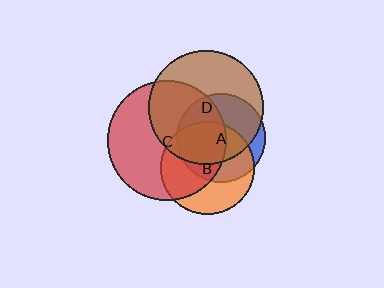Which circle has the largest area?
Circle C (red).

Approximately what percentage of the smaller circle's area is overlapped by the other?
Approximately 55%.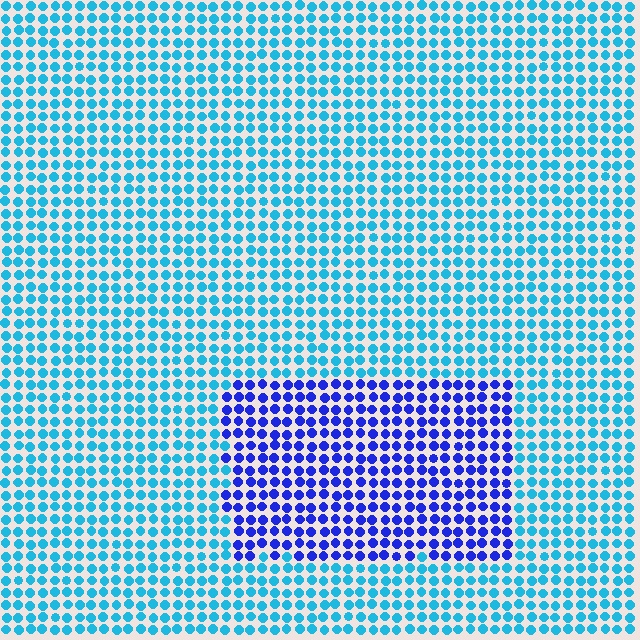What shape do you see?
I see a rectangle.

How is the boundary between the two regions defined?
The boundary is defined purely by a slight shift in hue (about 45 degrees). Spacing, size, and orientation are identical on both sides.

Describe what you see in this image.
The image is filled with small cyan elements in a uniform arrangement. A rectangle-shaped region is visible where the elements are tinted to a slightly different hue, forming a subtle color boundary.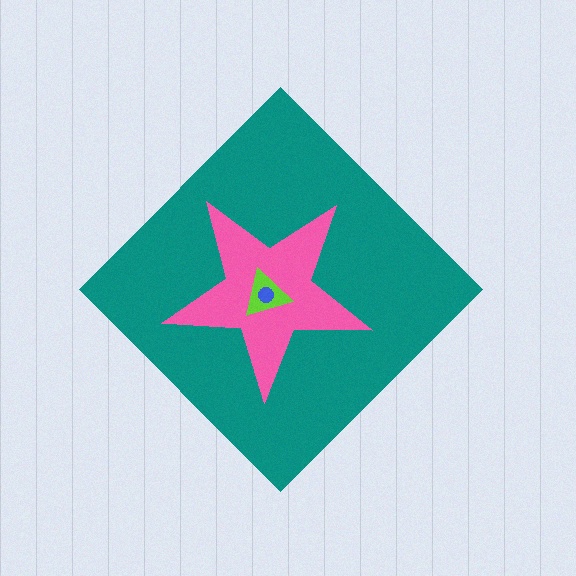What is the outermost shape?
The teal diamond.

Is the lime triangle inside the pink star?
Yes.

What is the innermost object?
The blue circle.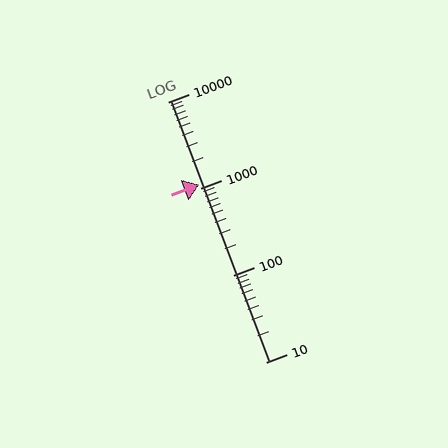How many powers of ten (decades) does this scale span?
The scale spans 3 decades, from 10 to 10000.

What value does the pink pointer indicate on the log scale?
The pointer indicates approximately 1100.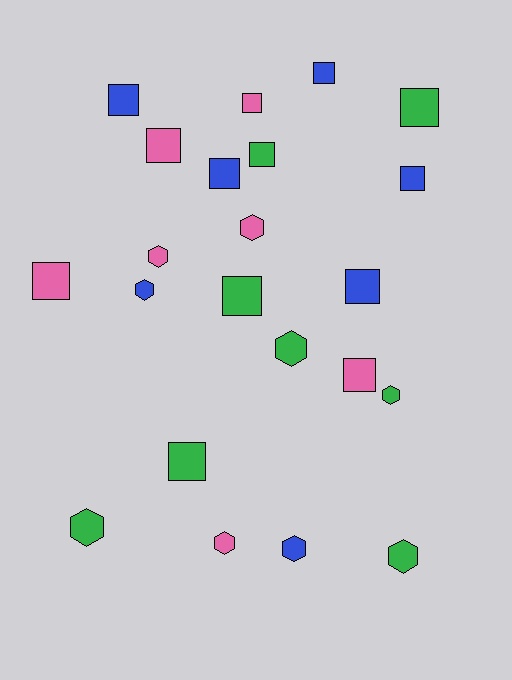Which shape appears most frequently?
Square, with 13 objects.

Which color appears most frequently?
Green, with 8 objects.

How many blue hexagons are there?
There are 2 blue hexagons.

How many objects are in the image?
There are 22 objects.